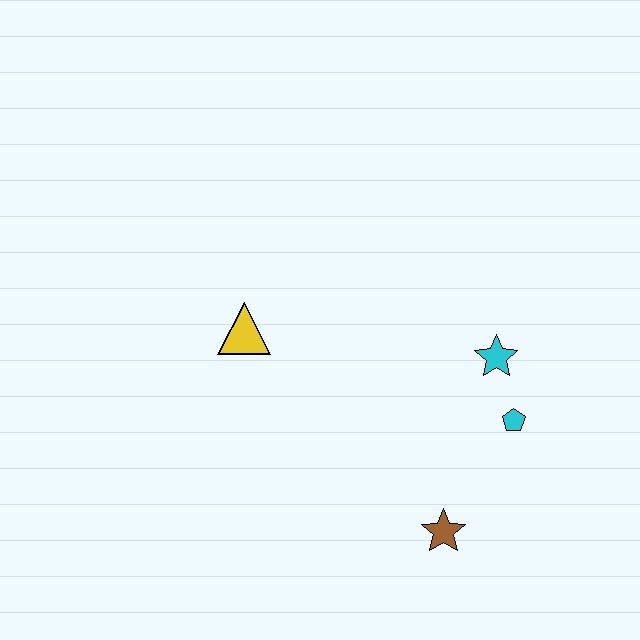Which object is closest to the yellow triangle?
The cyan star is closest to the yellow triangle.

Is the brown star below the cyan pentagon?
Yes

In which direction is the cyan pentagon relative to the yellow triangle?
The cyan pentagon is to the right of the yellow triangle.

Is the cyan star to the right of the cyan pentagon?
No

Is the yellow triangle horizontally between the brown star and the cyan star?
No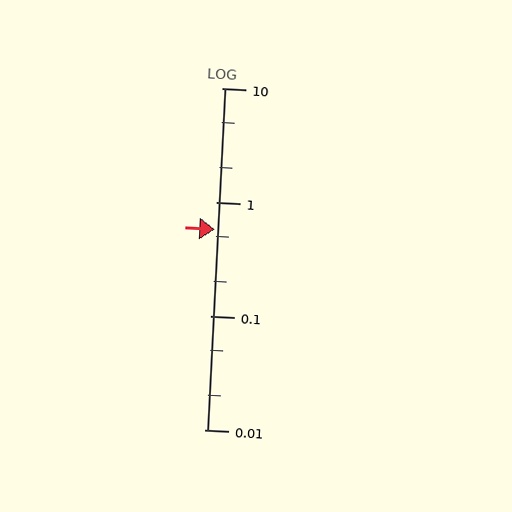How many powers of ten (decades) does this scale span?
The scale spans 3 decades, from 0.01 to 10.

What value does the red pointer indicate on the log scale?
The pointer indicates approximately 0.57.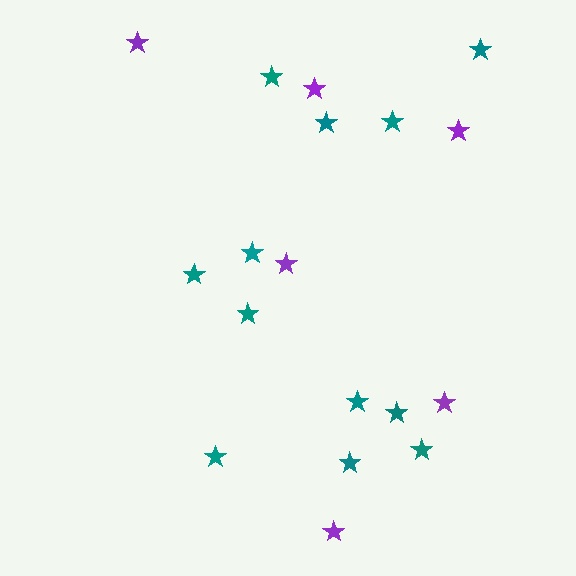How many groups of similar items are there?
There are 2 groups: one group of purple stars (6) and one group of teal stars (12).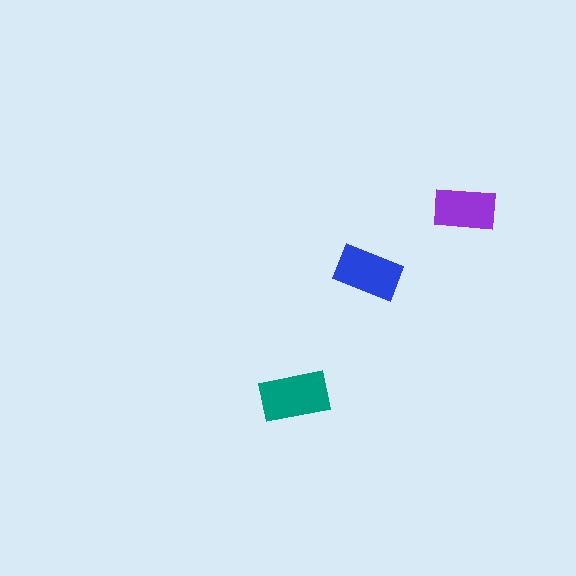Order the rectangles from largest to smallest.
the teal one, the blue one, the purple one.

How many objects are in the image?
There are 3 objects in the image.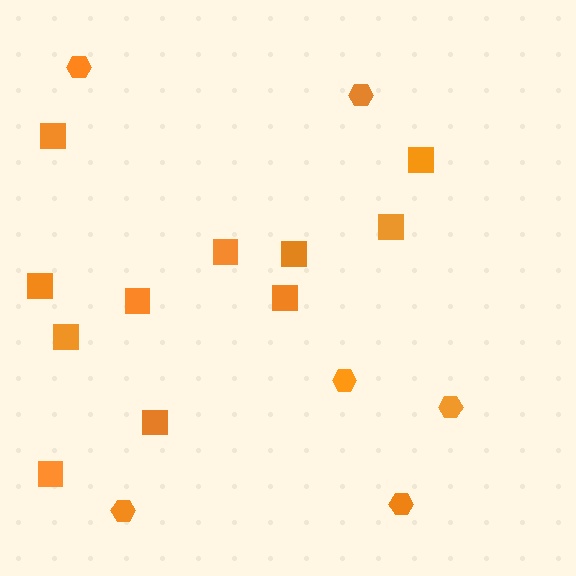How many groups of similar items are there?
There are 2 groups: one group of hexagons (6) and one group of squares (11).